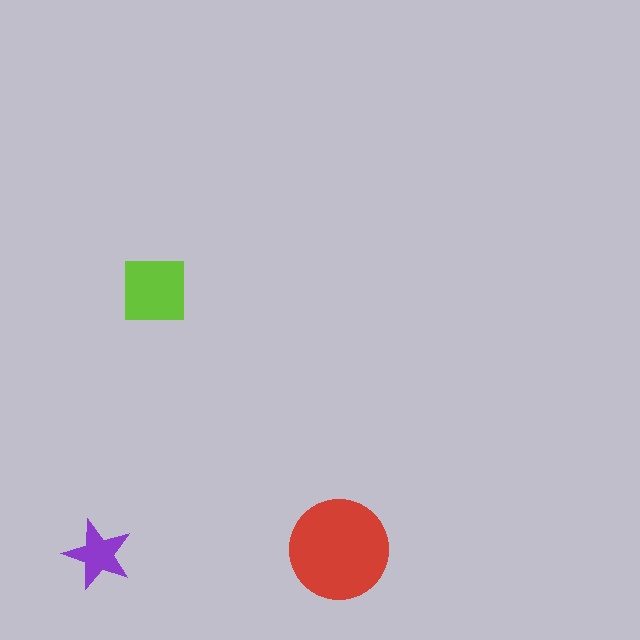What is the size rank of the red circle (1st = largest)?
1st.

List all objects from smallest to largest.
The purple star, the lime square, the red circle.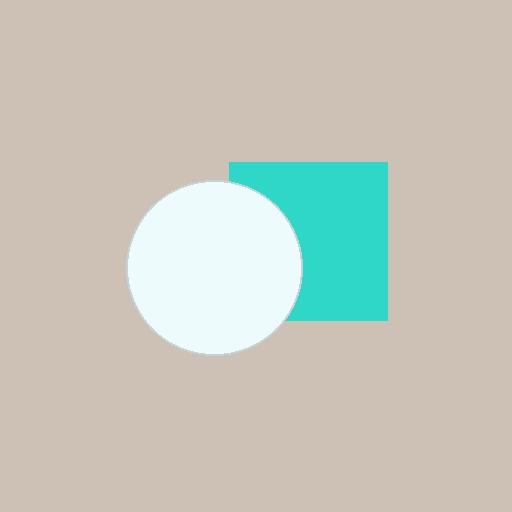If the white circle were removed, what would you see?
You would see the complete cyan square.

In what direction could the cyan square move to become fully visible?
The cyan square could move right. That would shift it out from behind the white circle entirely.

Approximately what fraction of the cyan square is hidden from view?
Roughly 33% of the cyan square is hidden behind the white circle.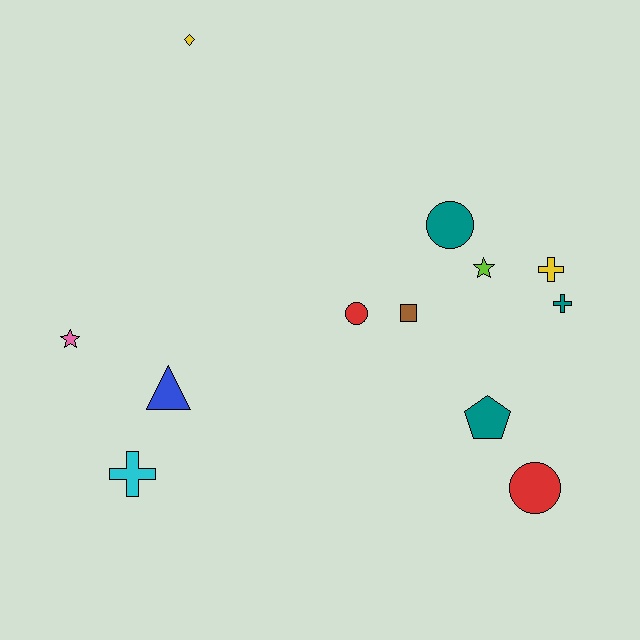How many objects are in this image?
There are 12 objects.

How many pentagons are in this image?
There is 1 pentagon.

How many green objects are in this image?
There are no green objects.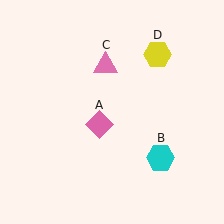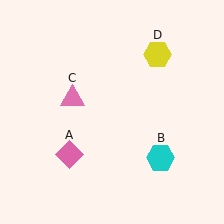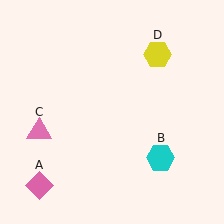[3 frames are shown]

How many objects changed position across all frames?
2 objects changed position: pink diamond (object A), pink triangle (object C).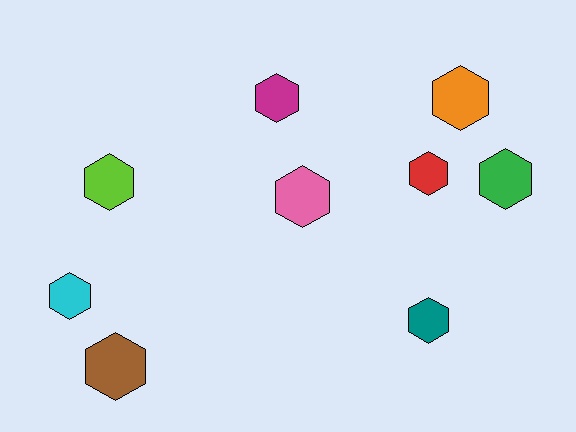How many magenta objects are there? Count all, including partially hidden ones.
There is 1 magenta object.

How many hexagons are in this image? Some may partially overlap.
There are 9 hexagons.